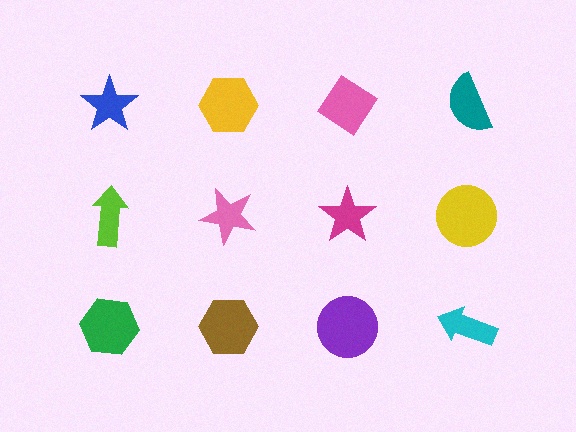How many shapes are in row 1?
4 shapes.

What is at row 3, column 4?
A cyan arrow.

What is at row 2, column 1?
A lime arrow.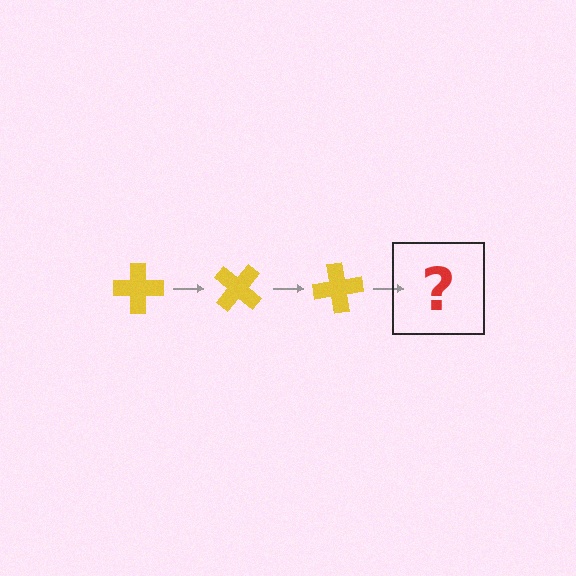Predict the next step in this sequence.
The next step is a yellow cross rotated 120 degrees.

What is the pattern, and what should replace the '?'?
The pattern is that the cross rotates 40 degrees each step. The '?' should be a yellow cross rotated 120 degrees.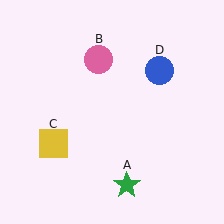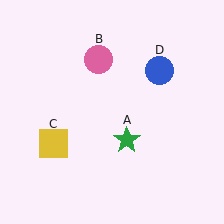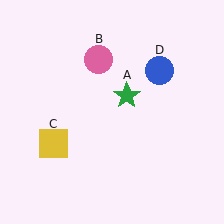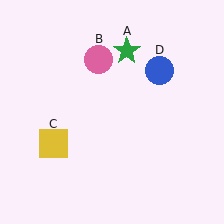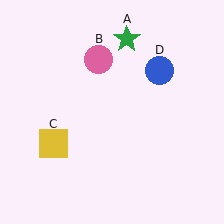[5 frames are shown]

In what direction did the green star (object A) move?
The green star (object A) moved up.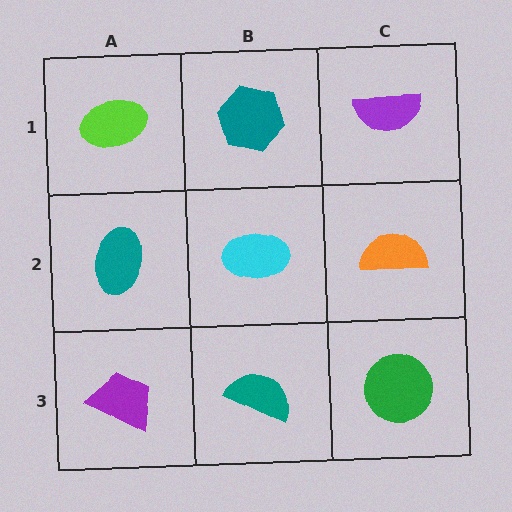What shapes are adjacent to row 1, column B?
A cyan ellipse (row 2, column B), a lime ellipse (row 1, column A), a purple semicircle (row 1, column C).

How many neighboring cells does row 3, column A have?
2.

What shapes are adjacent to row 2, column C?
A purple semicircle (row 1, column C), a green circle (row 3, column C), a cyan ellipse (row 2, column B).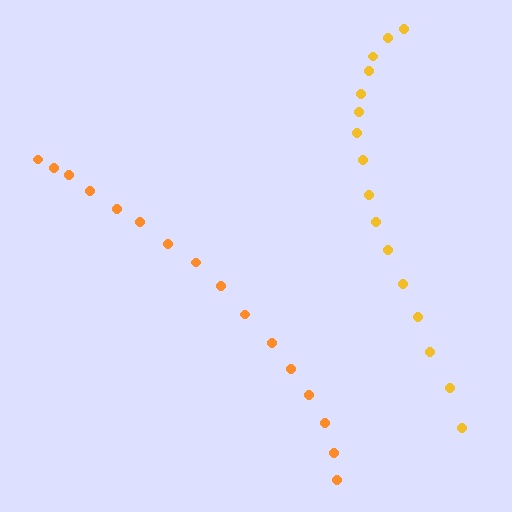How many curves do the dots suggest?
There are 2 distinct paths.